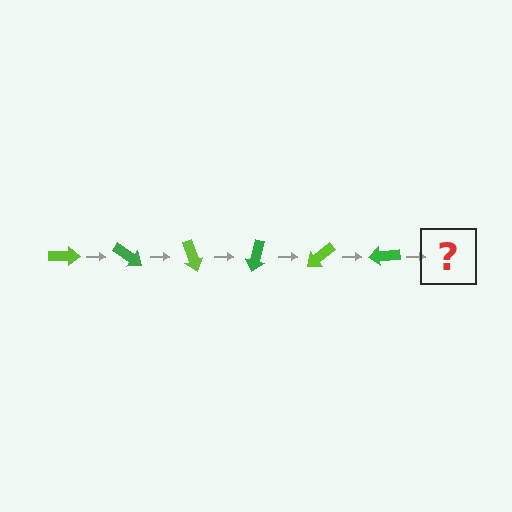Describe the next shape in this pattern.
It should be a lime arrow, rotated 210 degrees from the start.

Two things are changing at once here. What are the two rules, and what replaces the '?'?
The two rules are that it rotates 35 degrees each step and the color cycles through lime and green. The '?' should be a lime arrow, rotated 210 degrees from the start.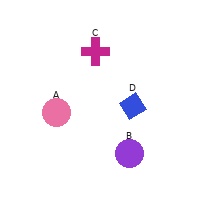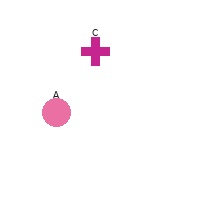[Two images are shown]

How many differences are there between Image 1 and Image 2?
There are 2 differences between the two images.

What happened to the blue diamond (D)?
The blue diamond (D) was removed in Image 2. It was in the top-right area of Image 1.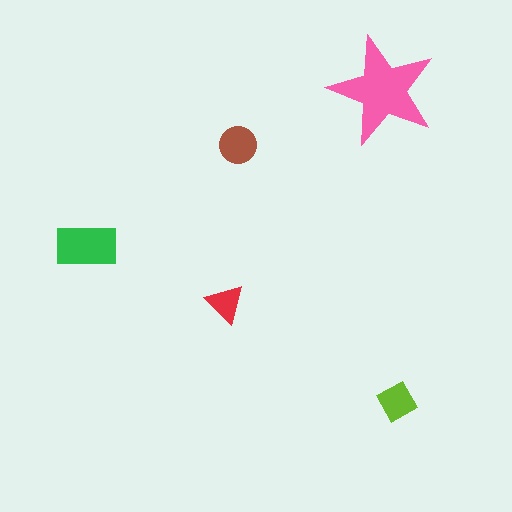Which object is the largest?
The pink star.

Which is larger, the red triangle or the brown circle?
The brown circle.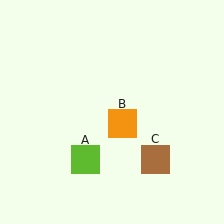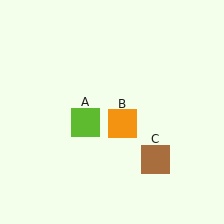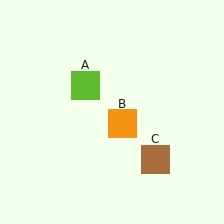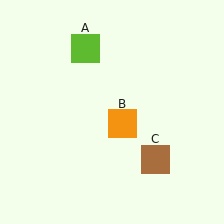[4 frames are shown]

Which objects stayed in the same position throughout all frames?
Orange square (object B) and brown square (object C) remained stationary.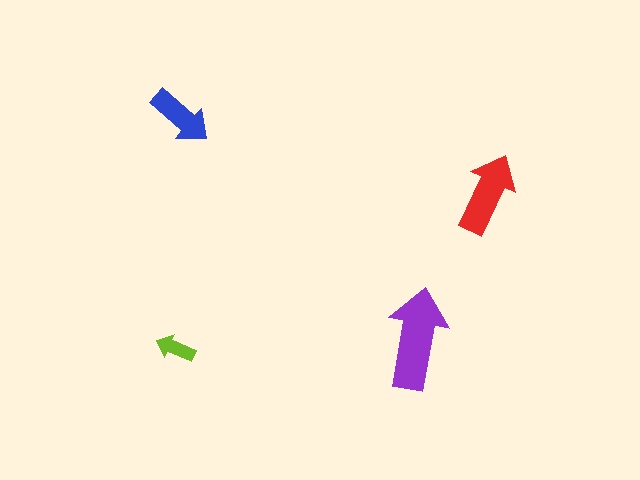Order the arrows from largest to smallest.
the purple one, the red one, the blue one, the lime one.